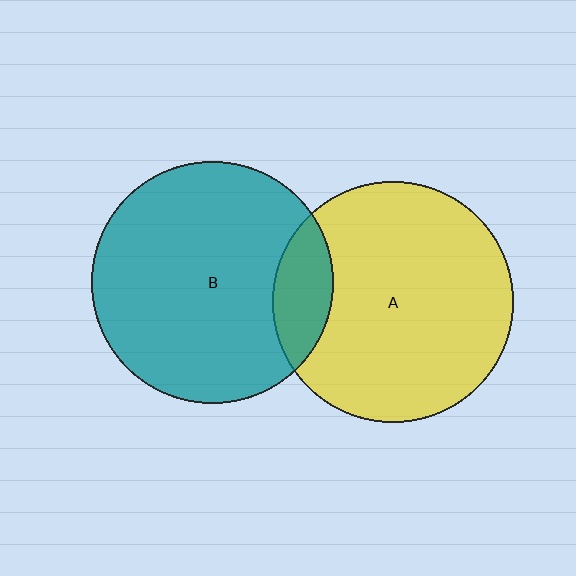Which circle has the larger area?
Circle B (teal).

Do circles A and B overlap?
Yes.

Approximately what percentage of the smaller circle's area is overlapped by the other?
Approximately 15%.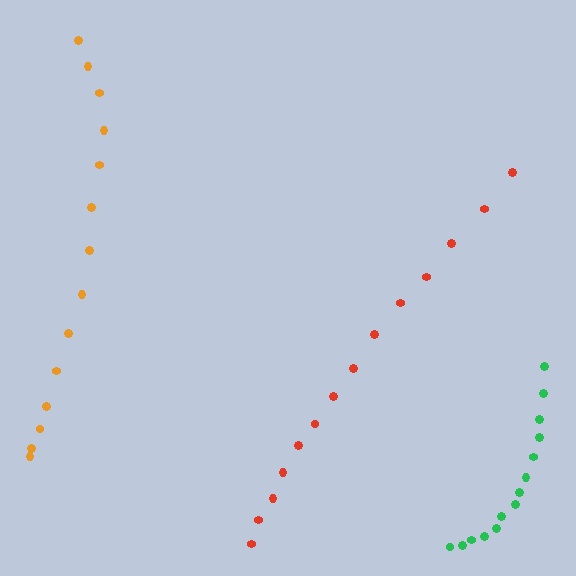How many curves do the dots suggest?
There are 3 distinct paths.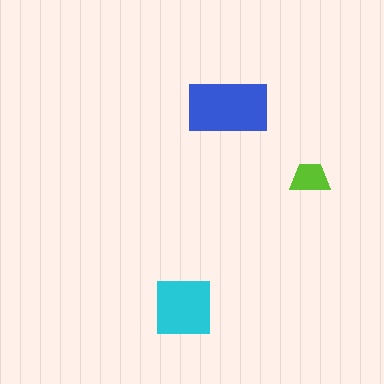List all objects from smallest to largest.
The lime trapezoid, the cyan square, the blue rectangle.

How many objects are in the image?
There are 3 objects in the image.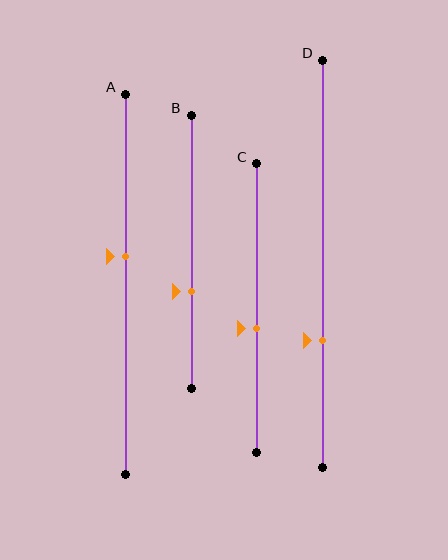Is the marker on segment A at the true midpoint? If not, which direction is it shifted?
No, the marker on segment A is shifted upward by about 7% of the segment length.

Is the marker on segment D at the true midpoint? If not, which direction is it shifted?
No, the marker on segment D is shifted downward by about 19% of the segment length.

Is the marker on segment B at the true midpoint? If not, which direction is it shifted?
No, the marker on segment B is shifted downward by about 14% of the segment length.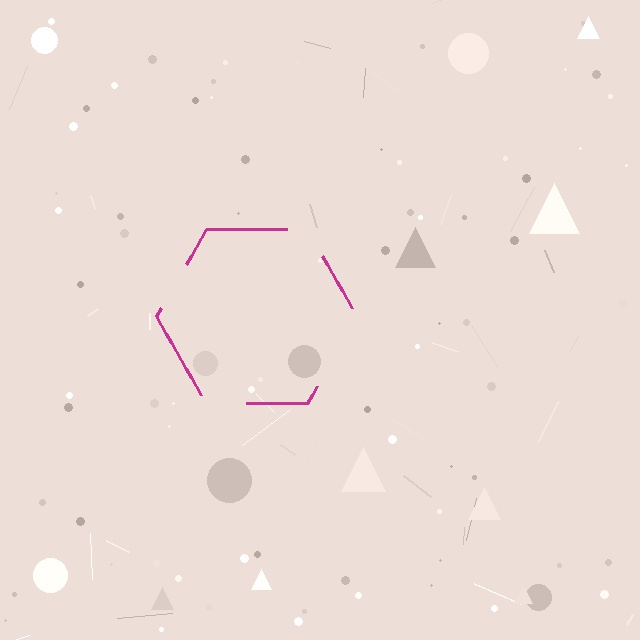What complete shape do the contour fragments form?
The contour fragments form a hexagon.